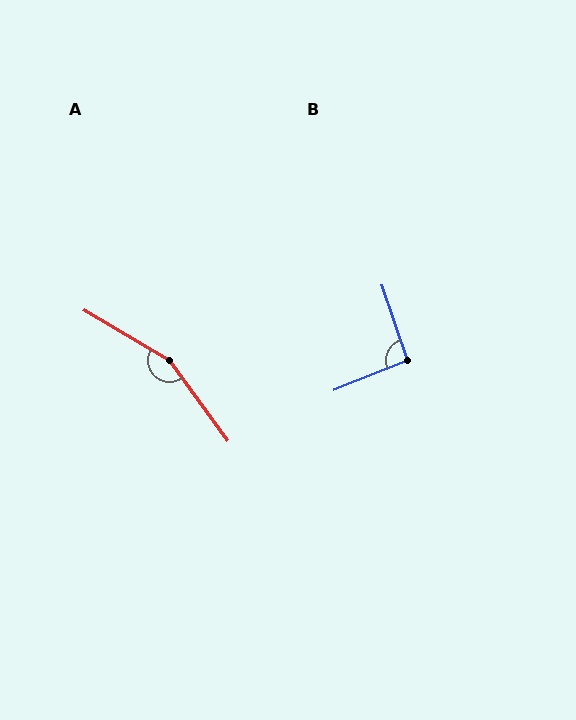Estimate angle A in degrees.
Approximately 156 degrees.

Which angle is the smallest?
B, at approximately 93 degrees.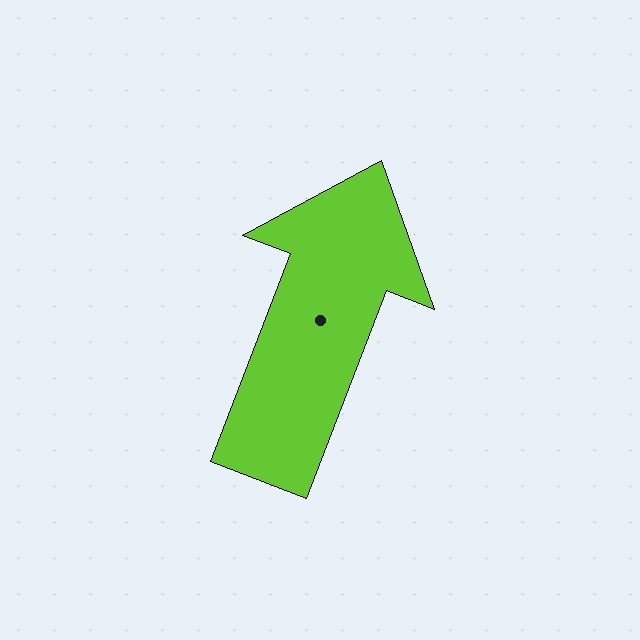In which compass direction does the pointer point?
North.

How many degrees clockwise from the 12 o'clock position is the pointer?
Approximately 21 degrees.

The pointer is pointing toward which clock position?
Roughly 1 o'clock.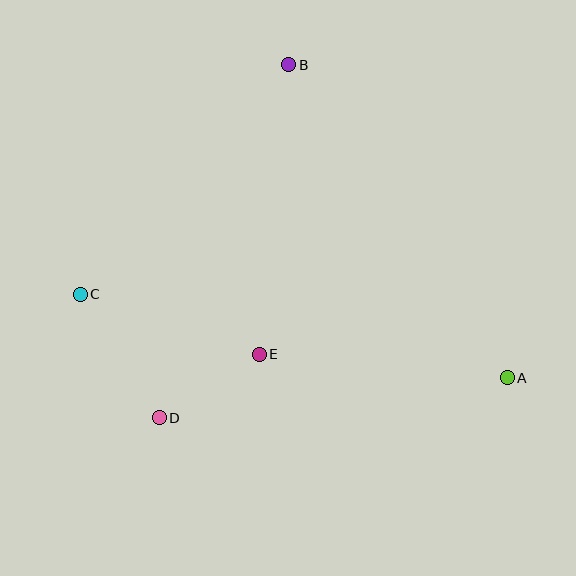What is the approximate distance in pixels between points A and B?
The distance between A and B is approximately 381 pixels.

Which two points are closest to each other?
Points D and E are closest to each other.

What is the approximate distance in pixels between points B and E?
The distance between B and E is approximately 291 pixels.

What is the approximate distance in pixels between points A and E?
The distance between A and E is approximately 249 pixels.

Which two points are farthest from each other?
Points A and C are farthest from each other.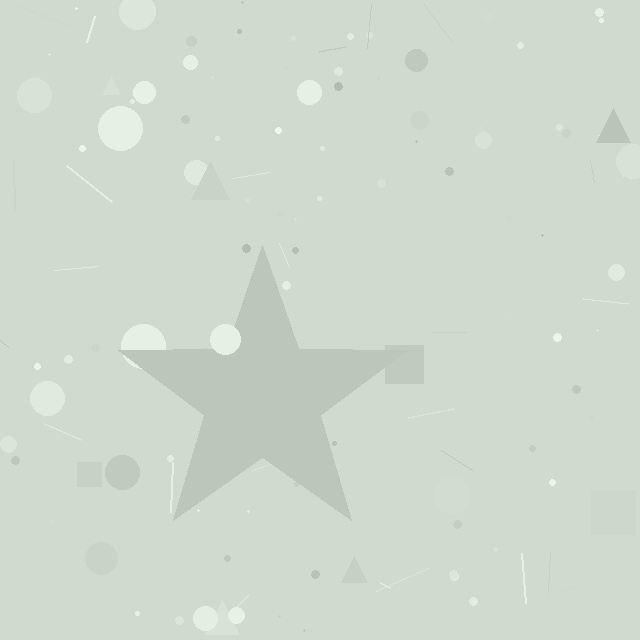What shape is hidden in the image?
A star is hidden in the image.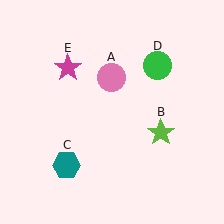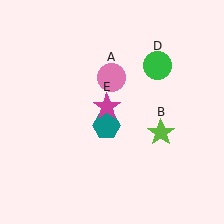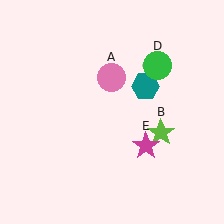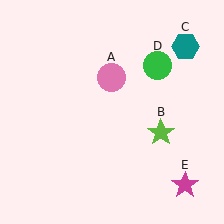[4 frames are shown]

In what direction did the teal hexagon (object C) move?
The teal hexagon (object C) moved up and to the right.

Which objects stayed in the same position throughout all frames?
Pink circle (object A) and lime star (object B) and green circle (object D) remained stationary.